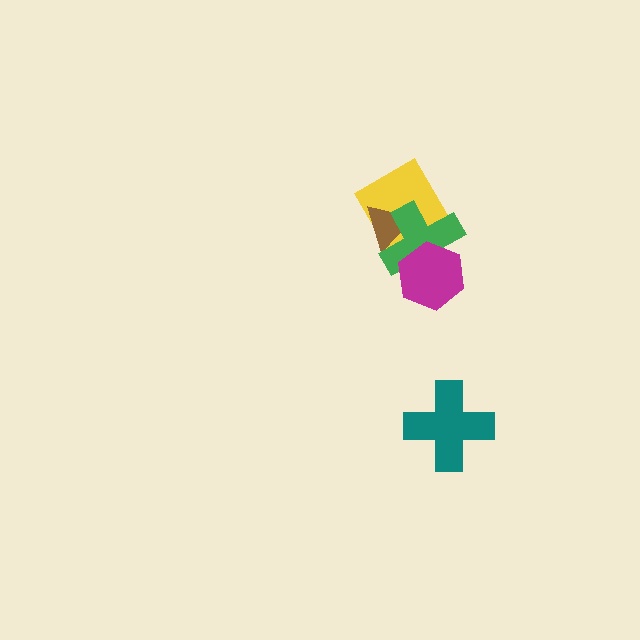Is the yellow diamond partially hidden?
Yes, it is partially covered by another shape.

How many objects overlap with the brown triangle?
2 objects overlap with the brown triangle.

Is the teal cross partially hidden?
No, no other shape covers it.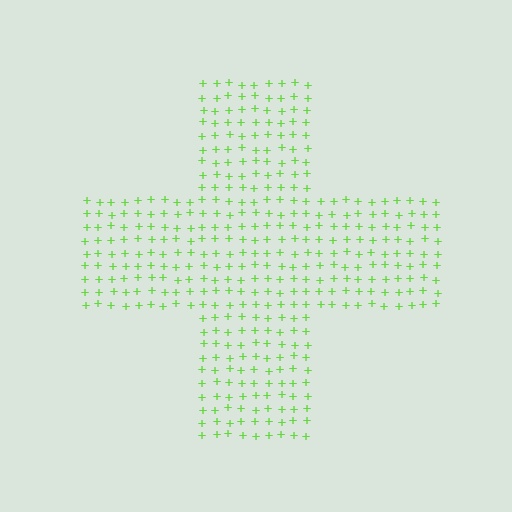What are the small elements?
The small elements are plus signs.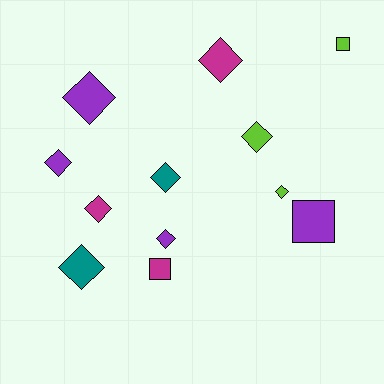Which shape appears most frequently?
Diamond, with 9 objects.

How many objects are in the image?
There are 12 objects.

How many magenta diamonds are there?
There are 2 magenta diamonds.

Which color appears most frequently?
Purple, with 4 objects.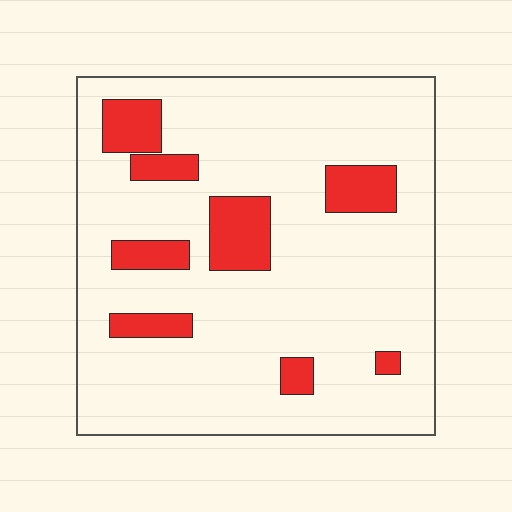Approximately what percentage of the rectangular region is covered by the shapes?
Approximately 15%.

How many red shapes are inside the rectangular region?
8.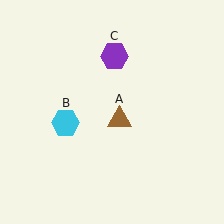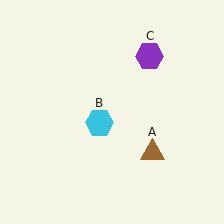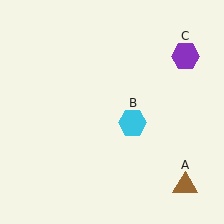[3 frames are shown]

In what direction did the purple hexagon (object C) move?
The purple hexagon (object C) moved right.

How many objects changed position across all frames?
3 objects changed position: brown triangle (object A), cyan hexagon (object B), purple hexagon (object C).